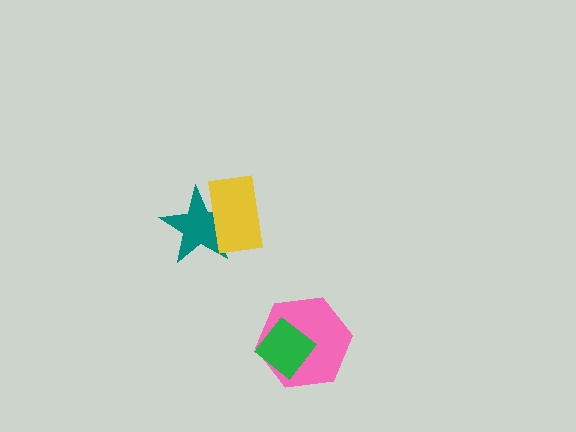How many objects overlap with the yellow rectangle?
1 object overlaps with the yellow rectangle.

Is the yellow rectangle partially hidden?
No, no other shape covers it.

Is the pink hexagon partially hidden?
Yes, it is partially covered by another shape.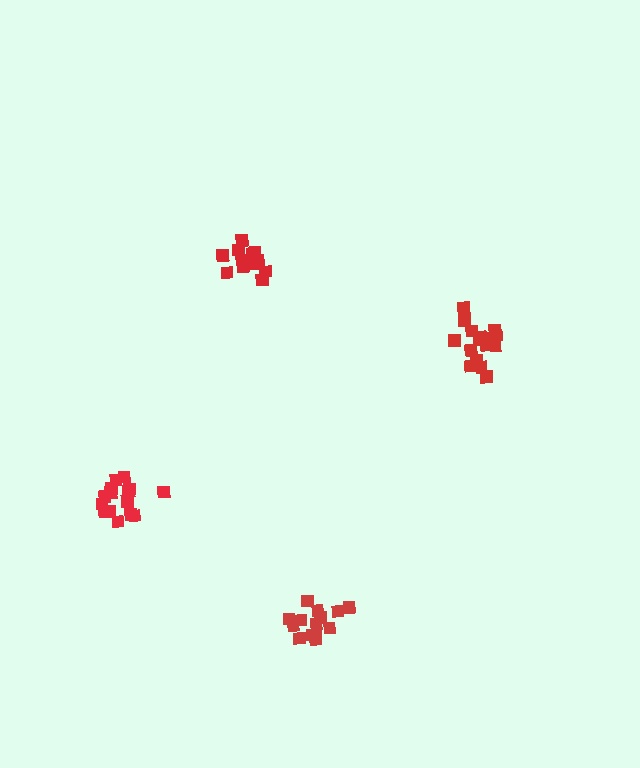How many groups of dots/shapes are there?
There are 4 groups.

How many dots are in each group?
Group 1: 14 dots, Group 2: 18 dots, Group 3: 16 dots, Group 4: 14 dots (62 total).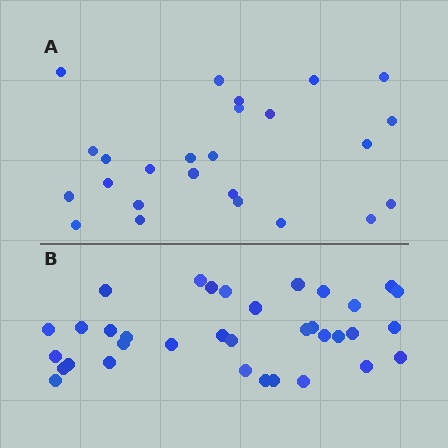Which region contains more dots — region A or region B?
Region B (the bottom region) has more dots.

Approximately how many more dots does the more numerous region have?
Region B has roughly 10 or so more dots than region A.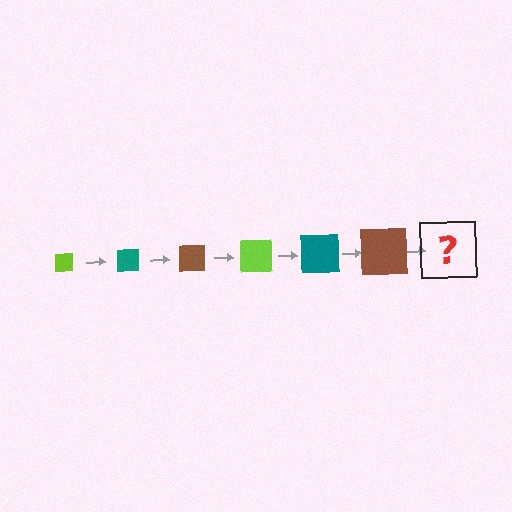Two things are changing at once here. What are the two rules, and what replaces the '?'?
The two rules are that the square grows larger each step and the color cycles through lime, teal, and brown. The '?' should be a lime square, larger than the previous one.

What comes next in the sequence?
The next element should be a lime square, larger than the previous one.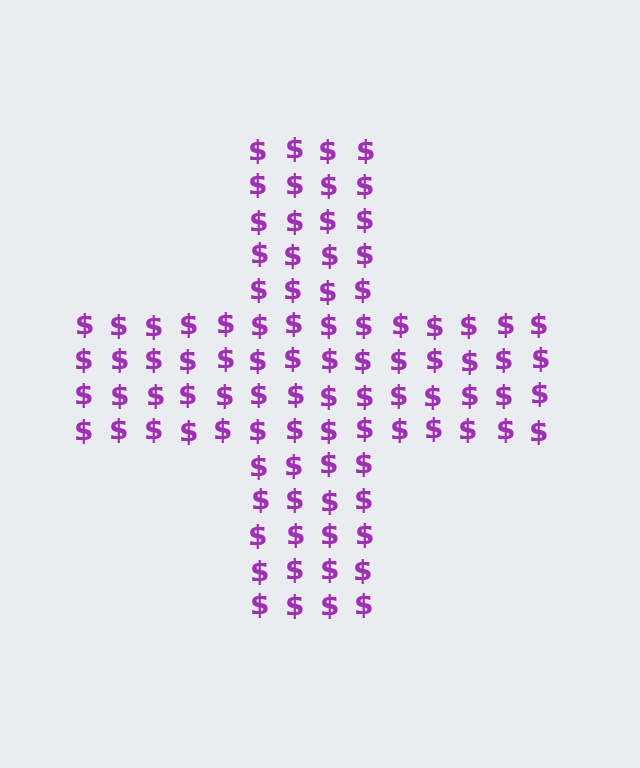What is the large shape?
The large shape is a cross.